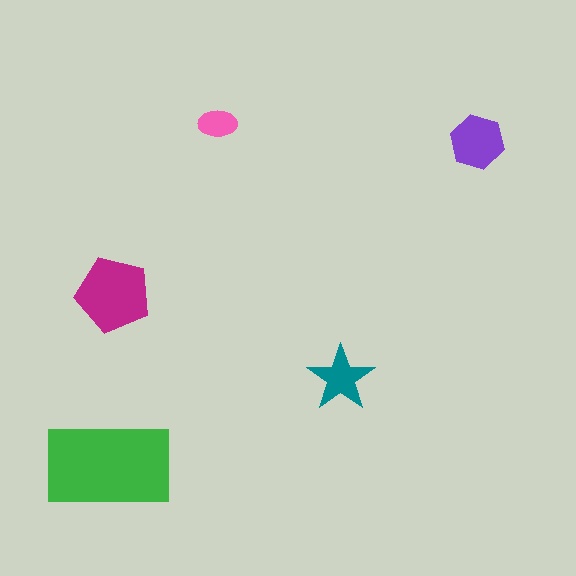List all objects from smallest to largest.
The pink ellipse, the teal star, the purple hexagon, the magenta pentagon, the green rectangle.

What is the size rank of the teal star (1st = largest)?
4th.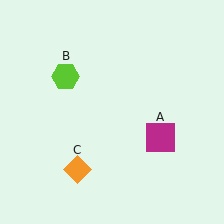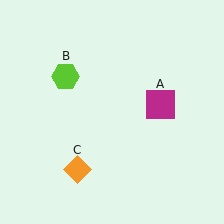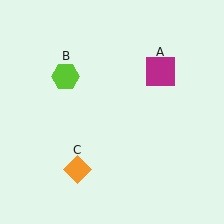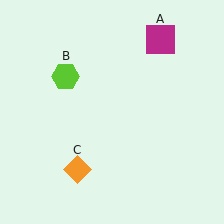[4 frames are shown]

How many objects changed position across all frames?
1 object changed position: magenta square (object A).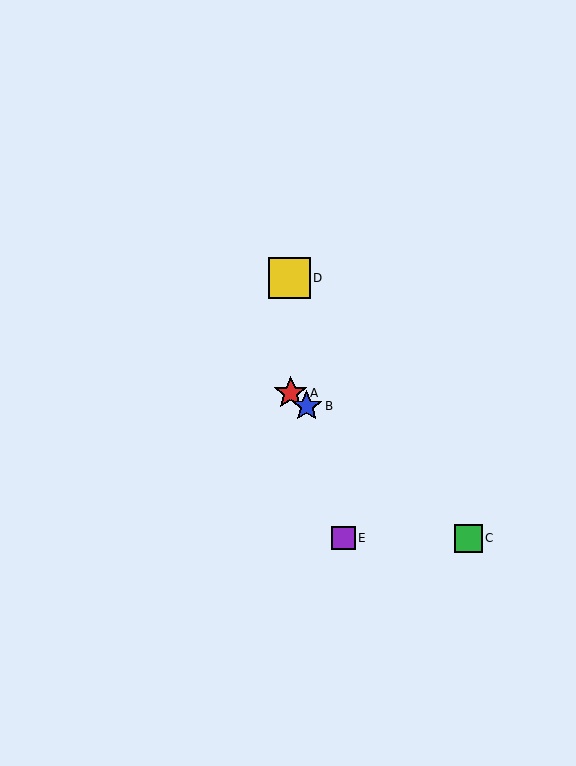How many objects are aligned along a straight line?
3 objects (A, B, C) are aligned along a straight line.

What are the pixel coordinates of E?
Object E is at (344, 538).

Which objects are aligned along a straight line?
Objects A, B, C are aligned along a straight line.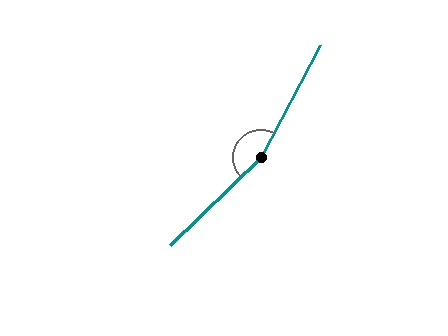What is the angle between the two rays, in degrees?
Approximately 162 degrees.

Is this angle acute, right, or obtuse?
It is obtuse.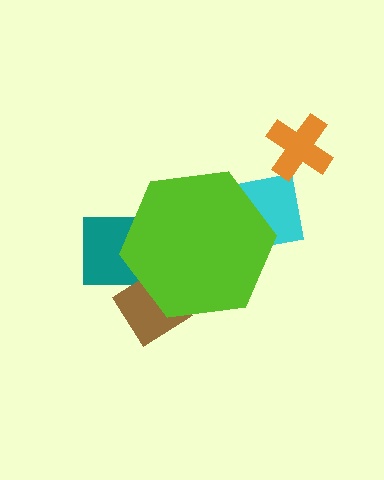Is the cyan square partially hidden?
Yes, the cyan square is partially hidden behind the lime hexagon.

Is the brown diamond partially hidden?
Yes, the brown diamond is partially hidden behind the lime hexagon.